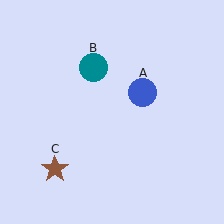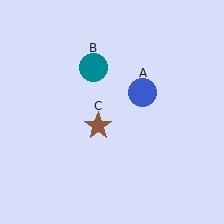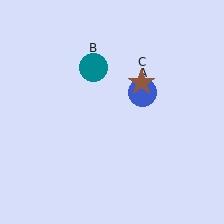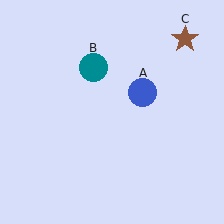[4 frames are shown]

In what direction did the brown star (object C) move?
The brown star (object C) moved up and to the right.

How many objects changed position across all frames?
1 object changed position: brown star (object C).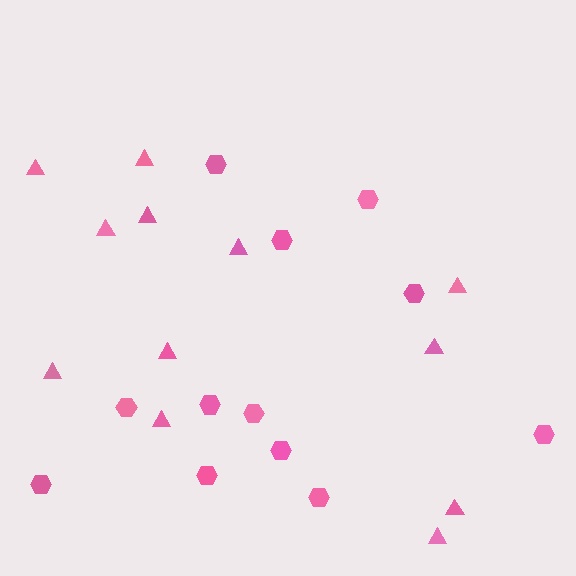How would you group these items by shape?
There are 2 groups: one group of triangles (12) and one group of hexagons (12).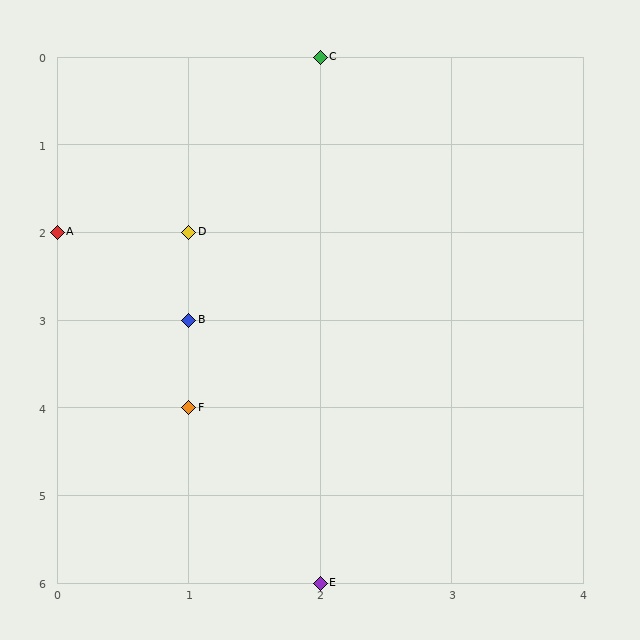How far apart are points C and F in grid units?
Points C and F are 1 column and 4 rows apart (about 4.1 grid units diagonally).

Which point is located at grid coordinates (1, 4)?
Point F is at (1, 4).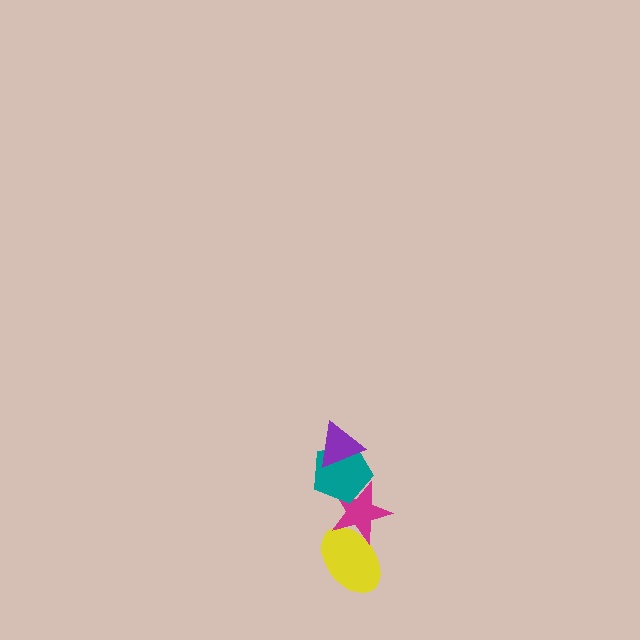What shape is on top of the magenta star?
The teal pentagon is on top of the magenta star.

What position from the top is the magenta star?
The magenta star is 3rd from the top.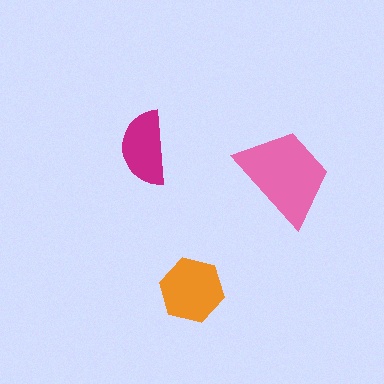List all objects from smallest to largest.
The magenta semicircle, the orange hexagon, the pink trapezoid.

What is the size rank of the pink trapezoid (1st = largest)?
1st.